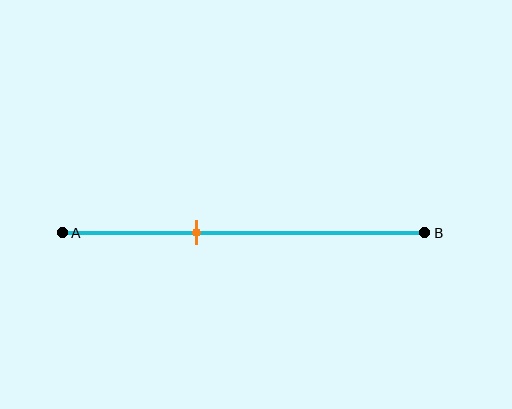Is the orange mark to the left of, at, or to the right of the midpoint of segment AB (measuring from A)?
The orange mark is to the left of the midpoint of segment AB.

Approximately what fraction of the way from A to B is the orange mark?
The orange mark is approximately 35% of the way from A to B.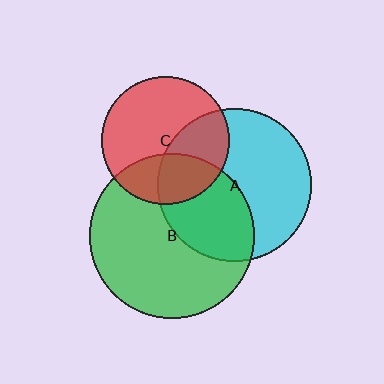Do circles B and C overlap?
Yes.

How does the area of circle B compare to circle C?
Approximately 1.6 times.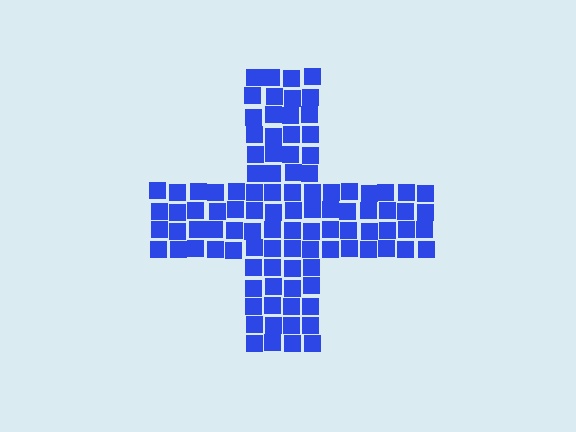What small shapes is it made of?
It is made of small squares.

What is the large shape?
The large shape is a cross.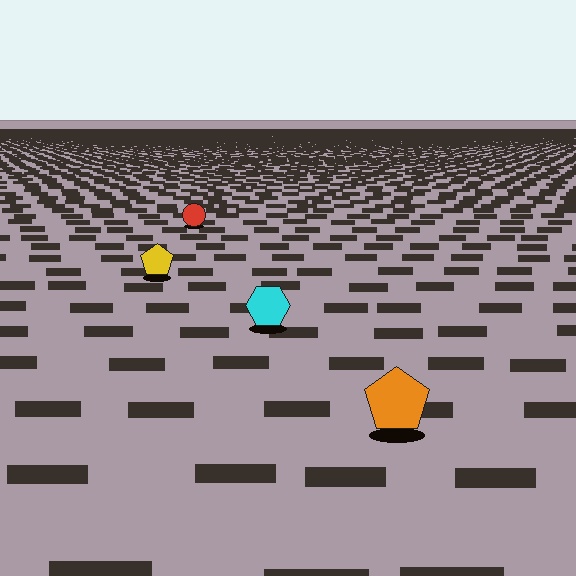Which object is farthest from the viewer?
The red circle is farthest from the viewer. It appears smaller and the ground texture around it is denser.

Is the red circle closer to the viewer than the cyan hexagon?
No. The cyan hexagon is closer — you can tell from the texture gradient: the ground texture is coarser near it.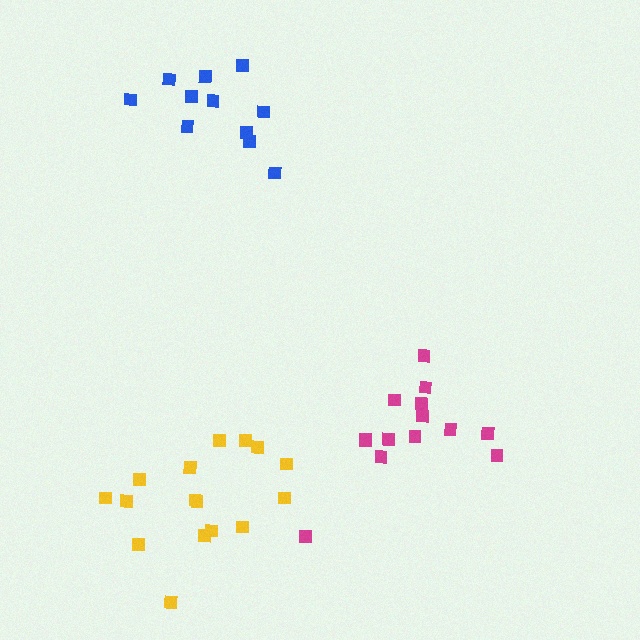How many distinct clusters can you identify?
There are 3 distinct clusters.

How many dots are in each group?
Group 1: 16 dots, Group 2: 11 dots, Group 3: 14 dots (41 total).